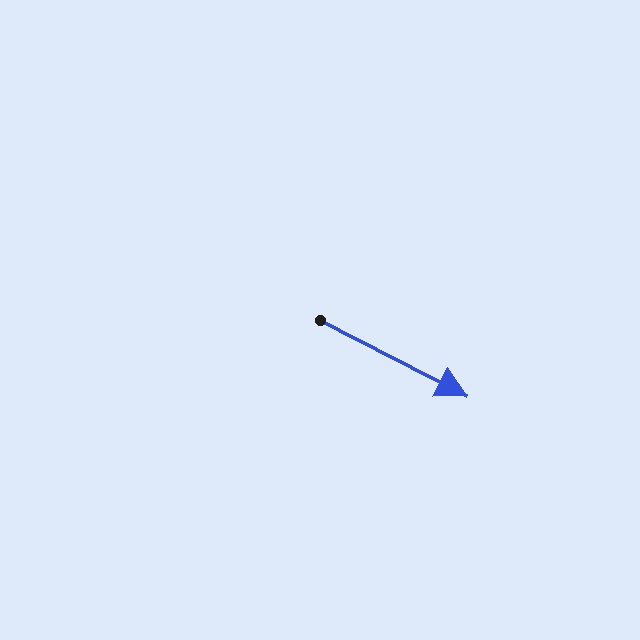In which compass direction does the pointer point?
Southeast.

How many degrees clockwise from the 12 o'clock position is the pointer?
Approximately 117 degrees.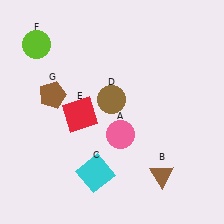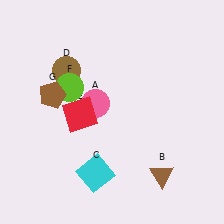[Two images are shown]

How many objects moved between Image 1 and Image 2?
3 objects moved between the two images.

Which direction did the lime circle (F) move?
The lime circle (F) moved down.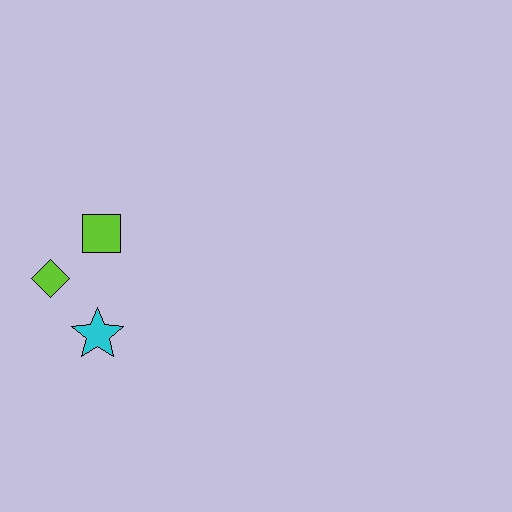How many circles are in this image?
There are no circles.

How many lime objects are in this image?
There are 2 lime objects.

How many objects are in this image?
There are 3 objects.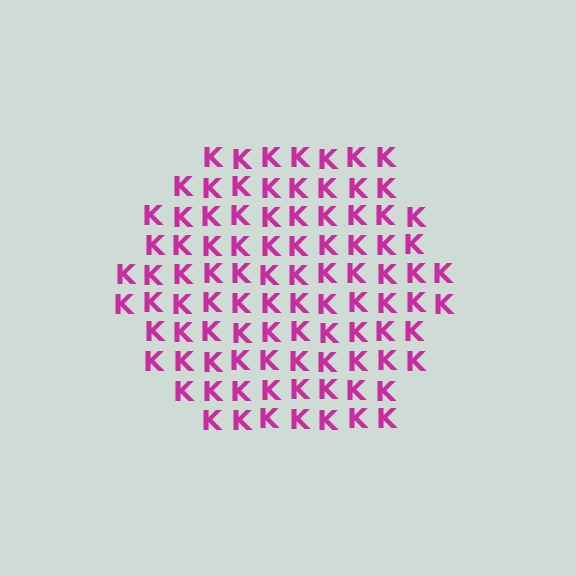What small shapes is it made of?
It is made of small letter K's.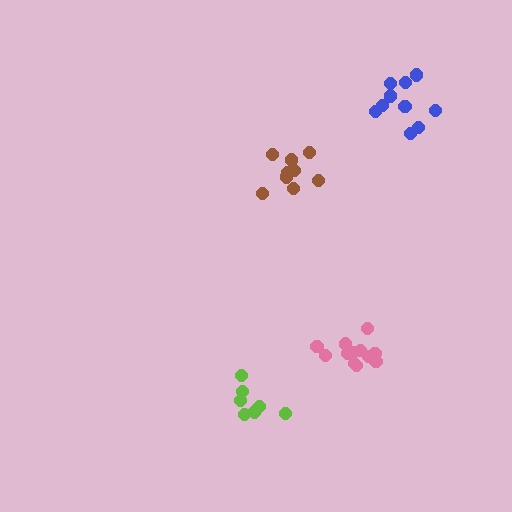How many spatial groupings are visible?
There are 4 spatial groupings.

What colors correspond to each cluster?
The clusters are colored: pink, lime, brown, blue.